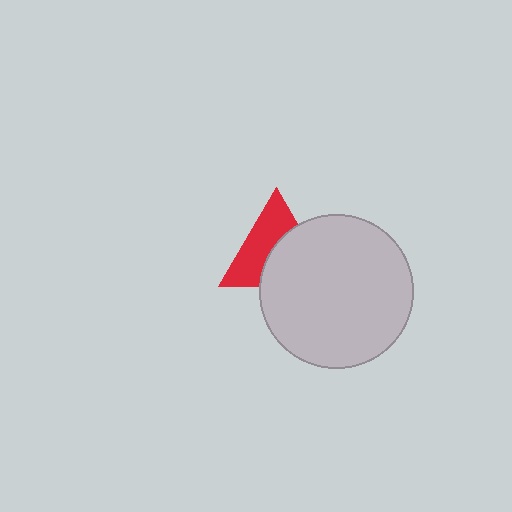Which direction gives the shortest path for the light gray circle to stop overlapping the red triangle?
Moving toward the lower-right gives the shortest separation.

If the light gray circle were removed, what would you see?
You would see the complete red triangle.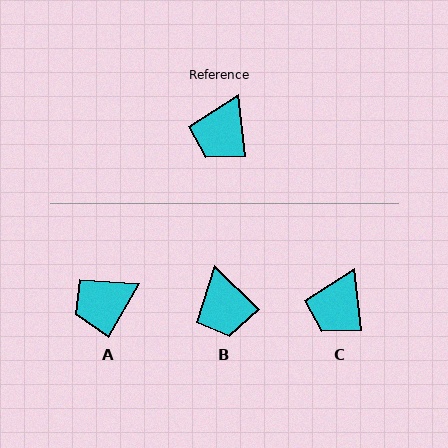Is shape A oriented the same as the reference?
No, it is off by about 36 degrees.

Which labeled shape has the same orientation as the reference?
C.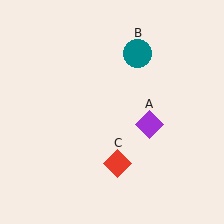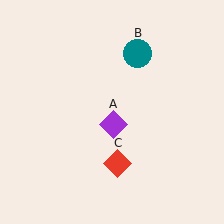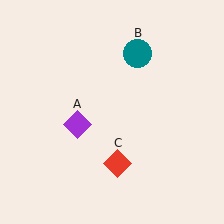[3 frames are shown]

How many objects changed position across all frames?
1 object changed position: purple diamond (object A).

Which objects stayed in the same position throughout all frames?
Teal circle (object B) and red diamond (object C) remained stationary.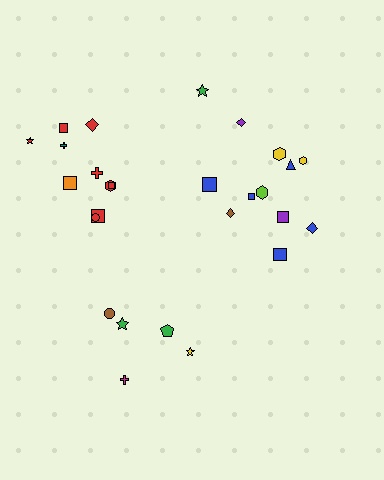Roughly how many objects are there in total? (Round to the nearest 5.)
Roughly 25 objects in total.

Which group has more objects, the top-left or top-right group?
The top-right group.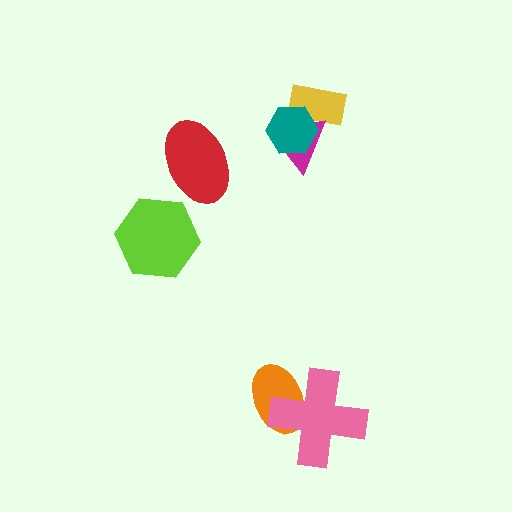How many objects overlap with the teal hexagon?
2 objects overlap with the teal hexagon.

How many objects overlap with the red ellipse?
0 objects overlap with the red ellipse.